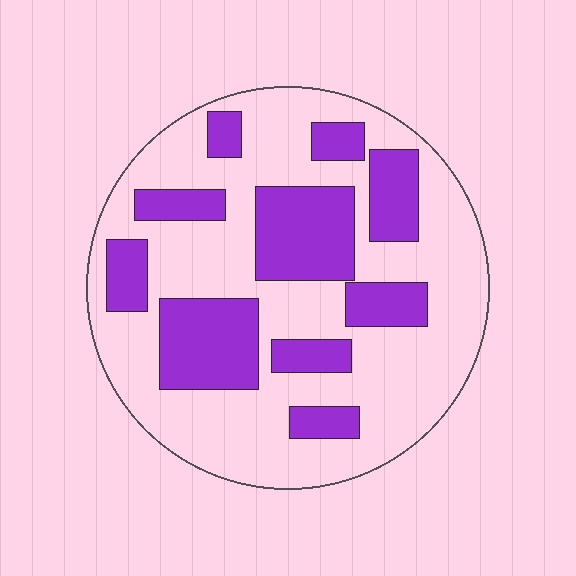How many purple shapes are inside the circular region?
10.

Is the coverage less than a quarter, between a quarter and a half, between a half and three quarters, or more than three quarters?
Between a quarter and a half.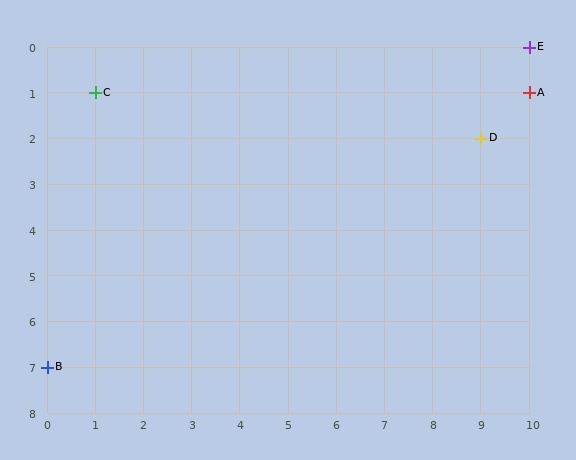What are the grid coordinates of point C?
Point C is at grid coordinates (1, 1).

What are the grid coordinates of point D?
Point D is at grid coordinates (9, 2).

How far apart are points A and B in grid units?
Points A and B are 10 columns and 6 rows apart (about 11.7 grid units diagonally).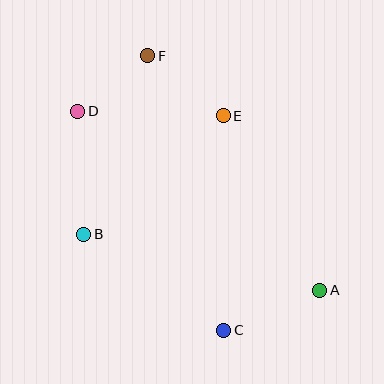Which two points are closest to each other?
Points D and F are closest to each other.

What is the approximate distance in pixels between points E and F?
The distance between E and F is approximately 96 pixels.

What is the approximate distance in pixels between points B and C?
The distance between B and C is approximately 170 pixels.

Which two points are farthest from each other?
Points A and D are farthest from each other.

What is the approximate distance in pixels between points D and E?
The distance between D and E is approximately 146 pixels.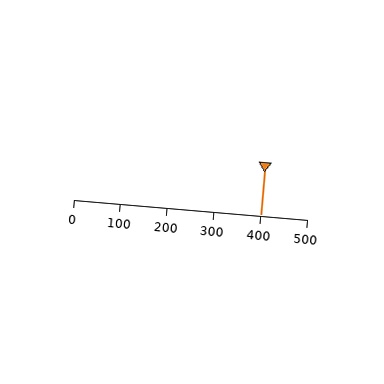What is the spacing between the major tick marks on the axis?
The major ticks are spaced 100 apart.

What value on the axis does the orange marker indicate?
The marker indicates approximately 400.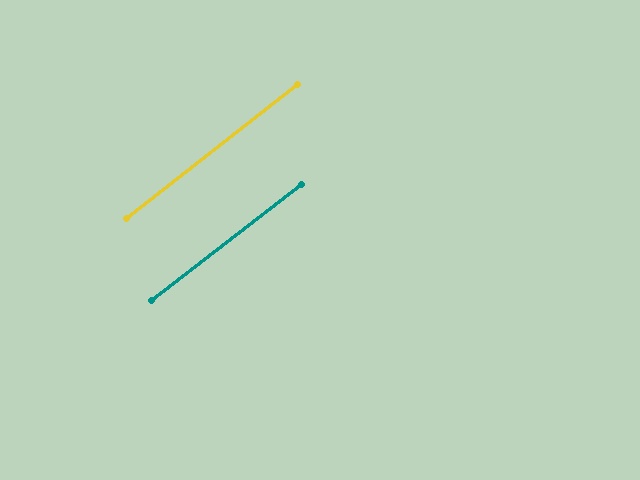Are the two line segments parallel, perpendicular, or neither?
Parallel — their directions differ by only 0.3°.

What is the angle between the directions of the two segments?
Approximately 0 degrees.